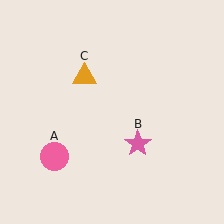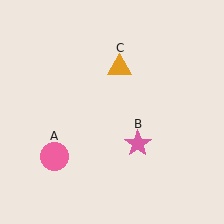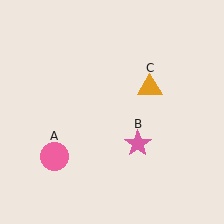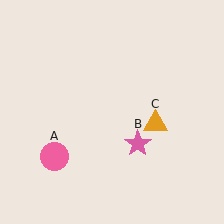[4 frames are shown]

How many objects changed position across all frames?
1 object changed position: orange triangle (object C).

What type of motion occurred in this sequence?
The orange triangle (object C) rotated clockwise around the center of the scene.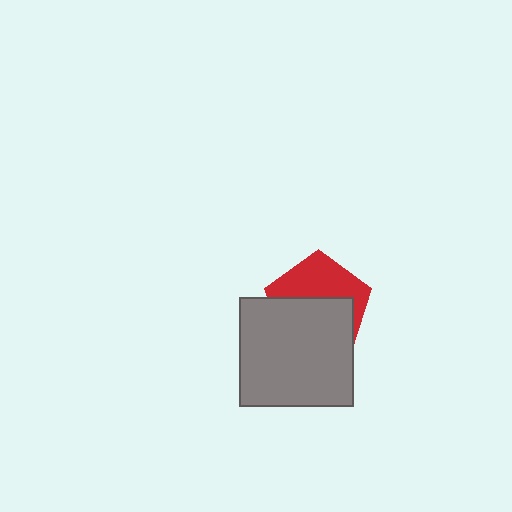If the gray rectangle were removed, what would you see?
You would see the complete red pentagon.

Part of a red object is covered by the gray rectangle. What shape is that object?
It is a pentagon.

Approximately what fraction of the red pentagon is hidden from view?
Roughly 55% of the red pentagon is hidden behind the gray rectangle.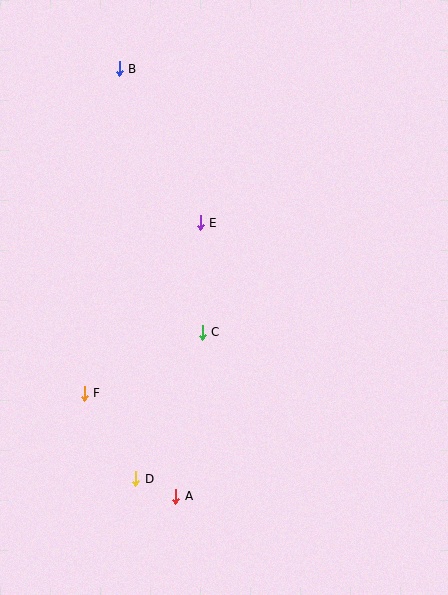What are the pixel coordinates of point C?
Point C is at (202, 332).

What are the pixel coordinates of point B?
Point B is at (119, 69).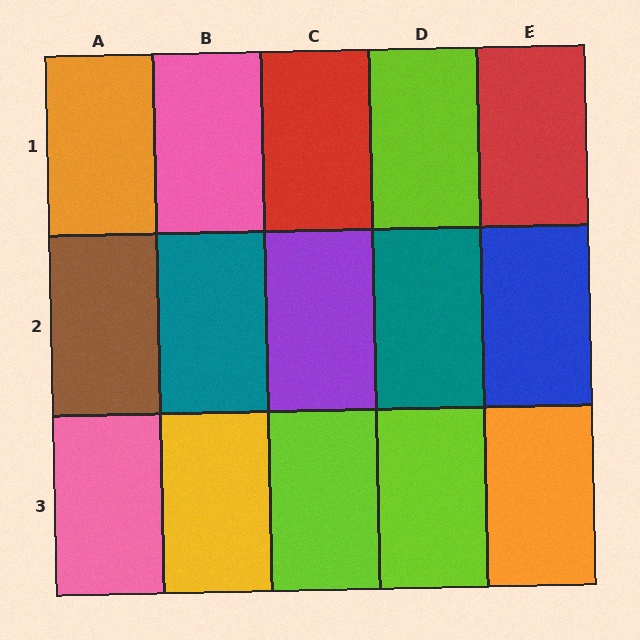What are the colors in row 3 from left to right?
Pink, yellow, lime, lime, orange.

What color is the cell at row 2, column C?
Purple.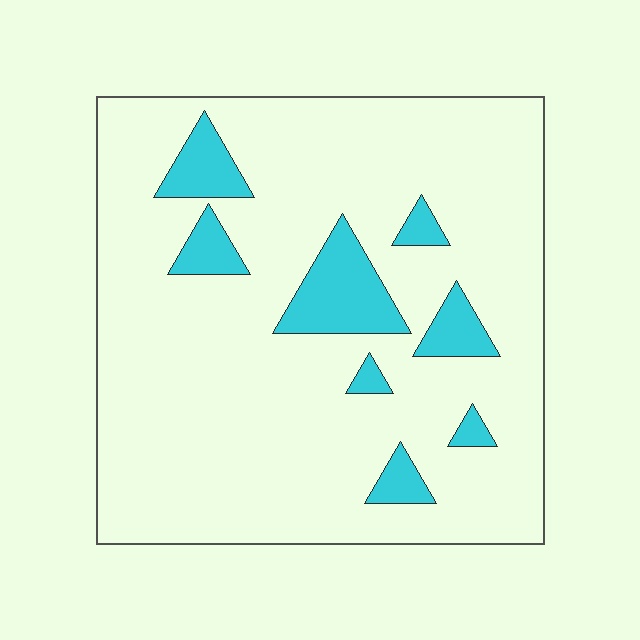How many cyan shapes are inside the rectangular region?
8.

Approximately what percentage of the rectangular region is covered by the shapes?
Approximately 15%.